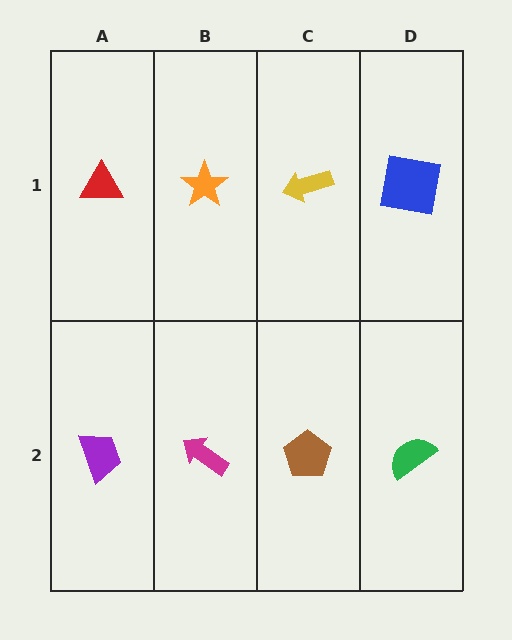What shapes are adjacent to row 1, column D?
A green semicircle (row 2, column D), a yellow arrow (row 1, column C).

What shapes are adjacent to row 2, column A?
A red triangle (row 1, column A), a magenta arrow (row 2, column B).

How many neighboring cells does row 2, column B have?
3.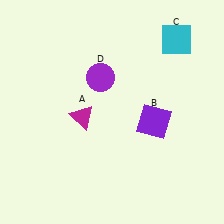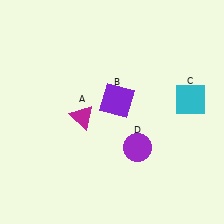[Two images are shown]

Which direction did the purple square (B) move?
The purple square (B) moved left.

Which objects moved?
The objects that moved are: the purple square (B), the cyan square (C), the purple circle (D).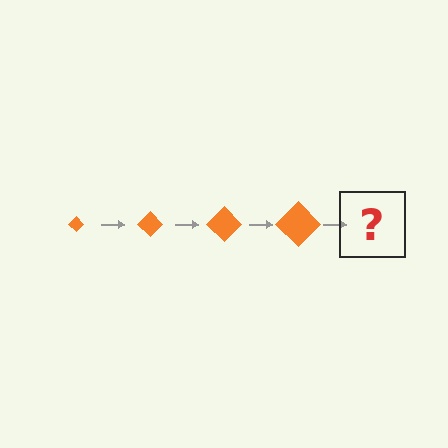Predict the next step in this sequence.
The next step is an orange diamond, larger than the previous one.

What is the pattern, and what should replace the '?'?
The pattern is that the diamond gets progressively larger each step. The '?' should be an orange diamond, larger than the previous one.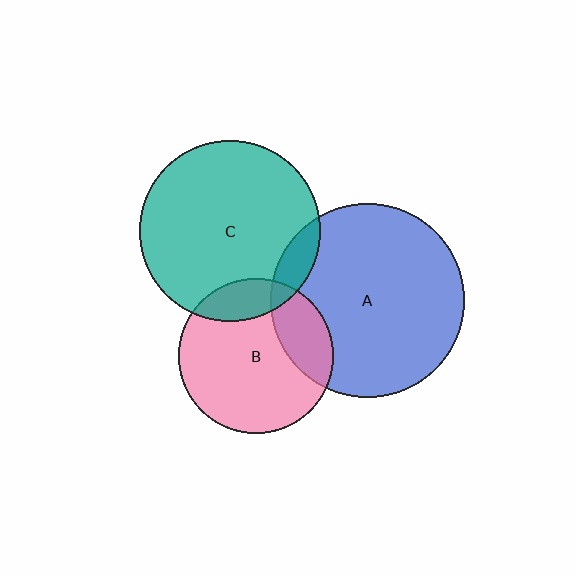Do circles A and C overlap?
Yes.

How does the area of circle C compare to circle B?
Approximately 1.4 times.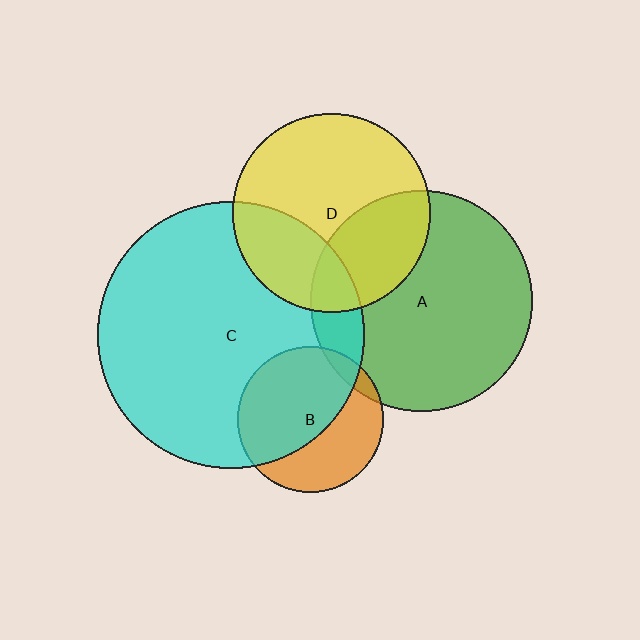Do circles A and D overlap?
Yes.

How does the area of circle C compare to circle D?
Approximately 1.8 times.